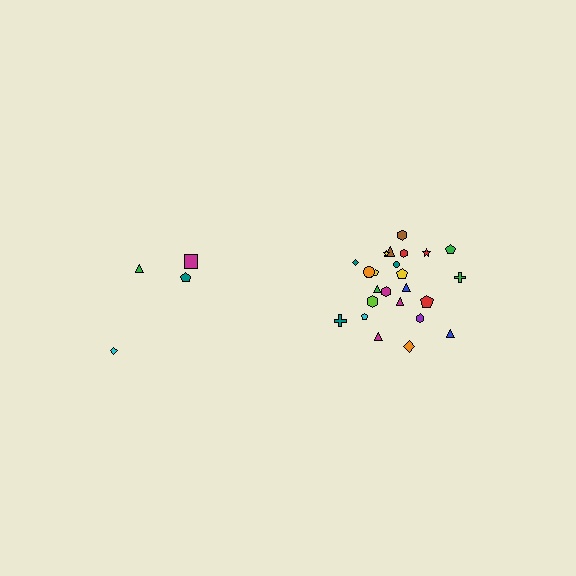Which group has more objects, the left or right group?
The right group.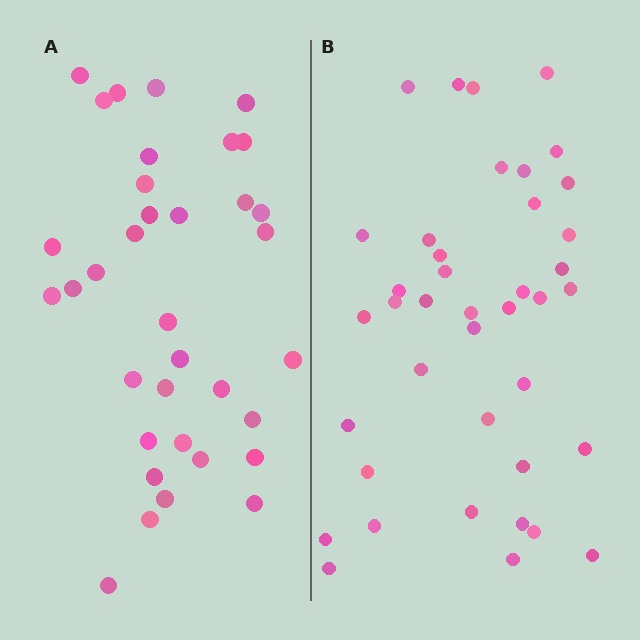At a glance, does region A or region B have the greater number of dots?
Region B (the right region) has more dots.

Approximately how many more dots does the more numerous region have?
Region B has about 5 more dots than region A.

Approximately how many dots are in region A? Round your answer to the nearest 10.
About 40 dots. (The exact count is 35, which rounds to 40.)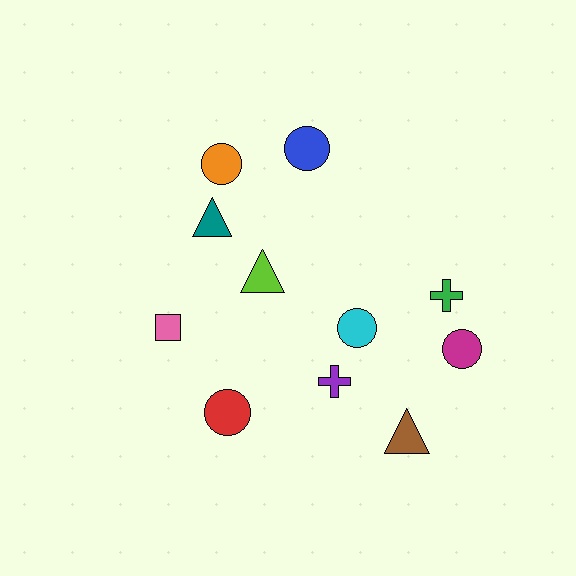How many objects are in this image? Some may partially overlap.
There are 11 objects.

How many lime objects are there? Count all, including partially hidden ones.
There is 1 lime object.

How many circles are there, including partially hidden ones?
There are 5 circles.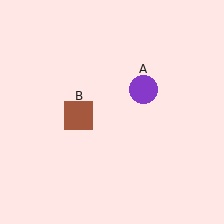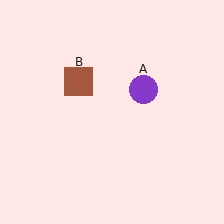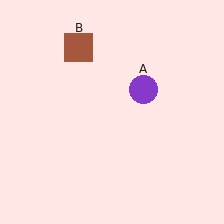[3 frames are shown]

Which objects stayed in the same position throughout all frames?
Purple circle (object A) remained stationary.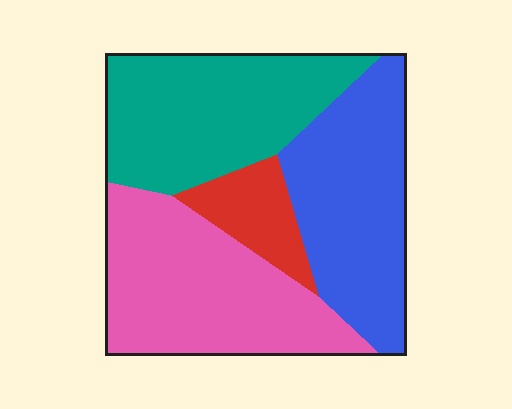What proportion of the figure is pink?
Pink covers 32% of the figure.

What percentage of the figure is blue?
Blue covers roughly 30% of the figure.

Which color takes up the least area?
Red, at roughly 10%.